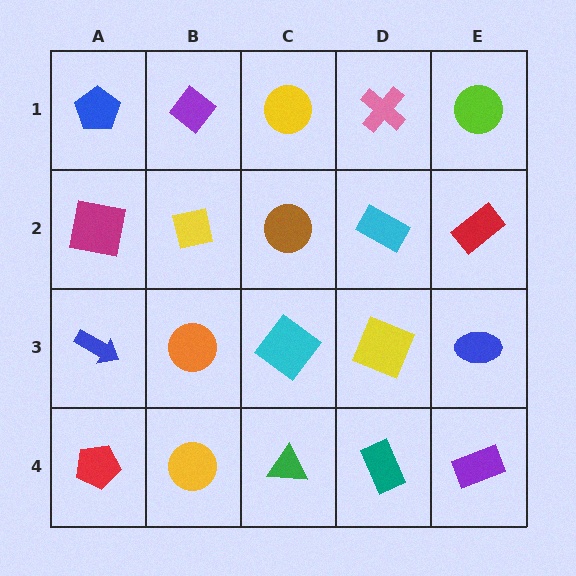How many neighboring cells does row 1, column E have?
2.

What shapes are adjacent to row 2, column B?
A purple diamond (row 1, column B), an orange circle (row 3, column B), a magenta square (row 2, column A), a brown circle (row 2, column C).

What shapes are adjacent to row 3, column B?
A yellow square (row 2, column B), a yellow circle (row 4, column B), a blue arrow (row 3, column A), a cyan diamond (row 3, column C).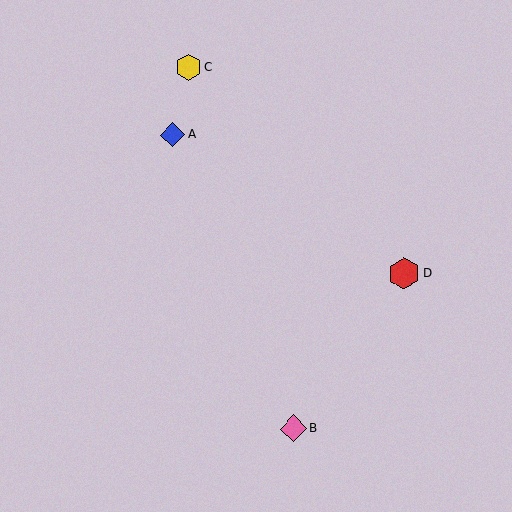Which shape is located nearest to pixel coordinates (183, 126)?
The blue diamond (labeled A) at (173, 135) is nearest to that location.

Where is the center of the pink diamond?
The center of the pink diamond is at (293, 428).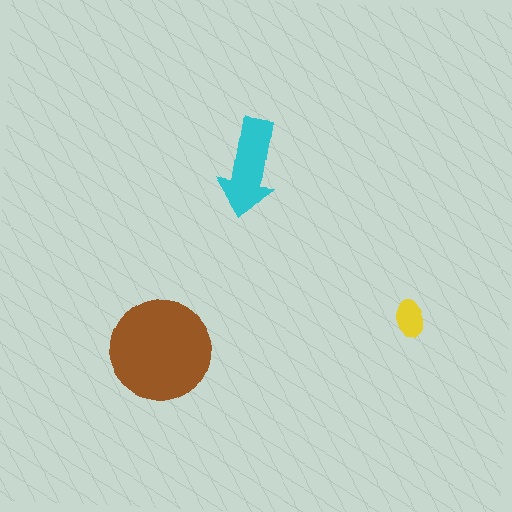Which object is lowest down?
The brown circle is bottommost.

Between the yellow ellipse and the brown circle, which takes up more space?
The brown circle.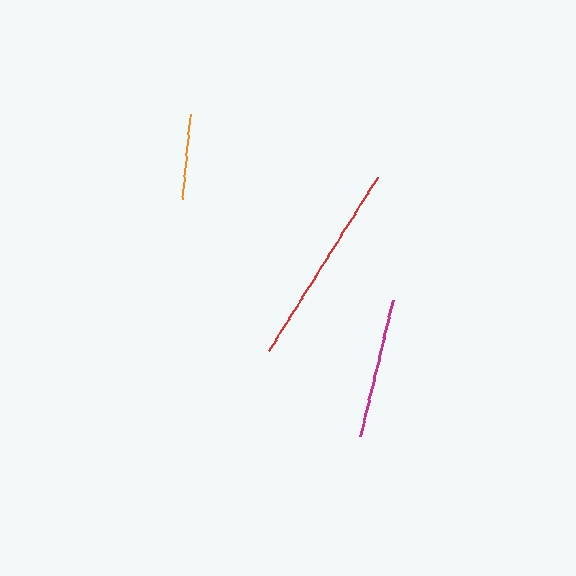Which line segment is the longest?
The red line is the longest at approximately 205 pixels.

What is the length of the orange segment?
The orange segment is approximately 85 pixels long.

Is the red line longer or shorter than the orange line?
The red line is longer than the orange line.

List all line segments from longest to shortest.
From longest to shortest: red, magenta, orange.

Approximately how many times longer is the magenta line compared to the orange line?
The magenta line is approximately 1.6 times the length of the orange line.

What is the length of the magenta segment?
The magenta segment is approximately 140 pixels long.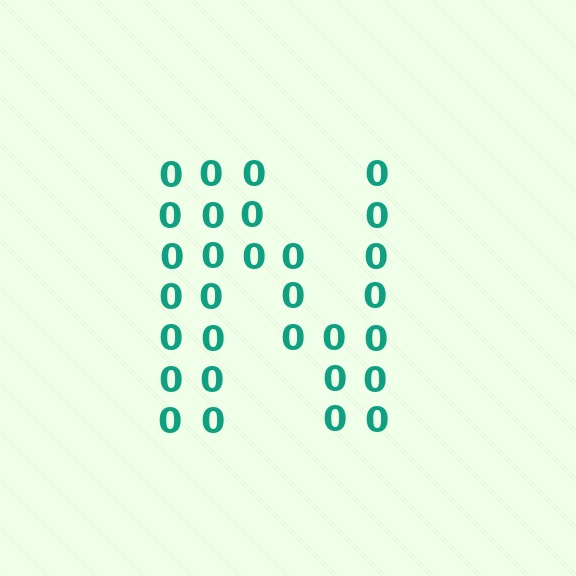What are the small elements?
The small elements are digit 0's.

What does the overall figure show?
The overall figure shows the letter N.